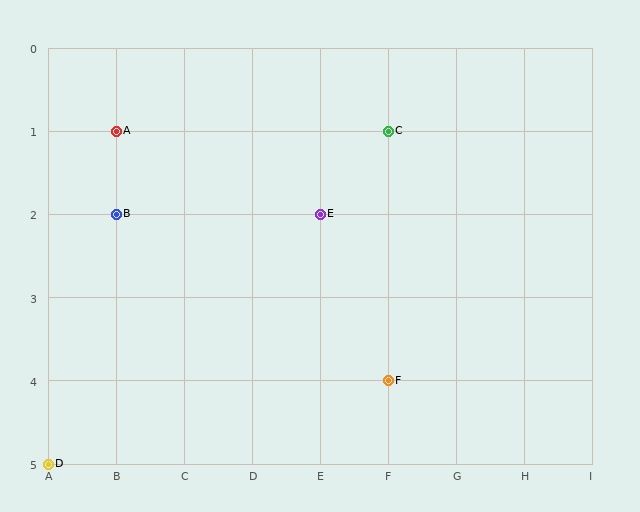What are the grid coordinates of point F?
Point F is at grid coordinates (F, 4).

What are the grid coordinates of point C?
Point C is at grid coordinates (F, 1).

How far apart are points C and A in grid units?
Points C and A are 4 columns apart.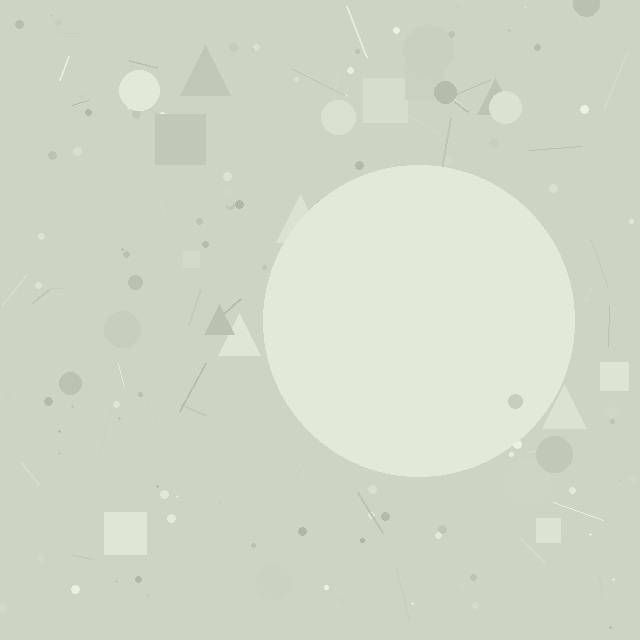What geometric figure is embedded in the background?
A circle is embedded in the background.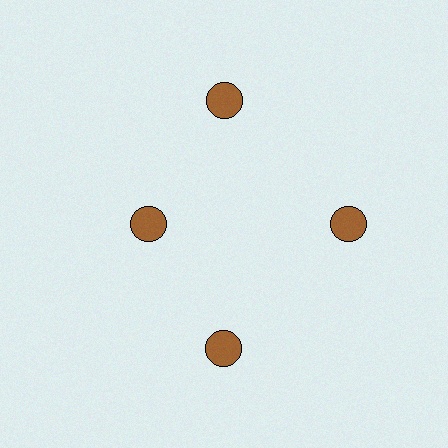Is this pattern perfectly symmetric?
No. The 4 brown circles are arranged in a ring, but one element near the 9 o'clock position is pulled inward toward the center, breaking the 4-fold rotational symmetry.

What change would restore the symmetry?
The symmetry would be restored by moving it outward, back onto the ring so that all 4 circles sit at equal angles and equal distance from the center.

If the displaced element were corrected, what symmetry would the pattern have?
It would have 4-fold rotational symmetry — the pattern would map onto itself every 90 degrees.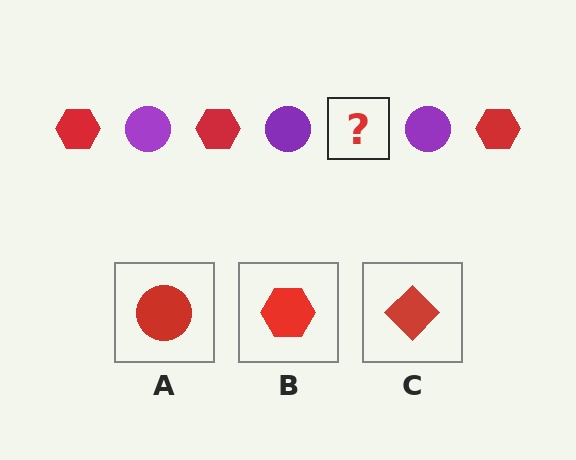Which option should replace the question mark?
Option B.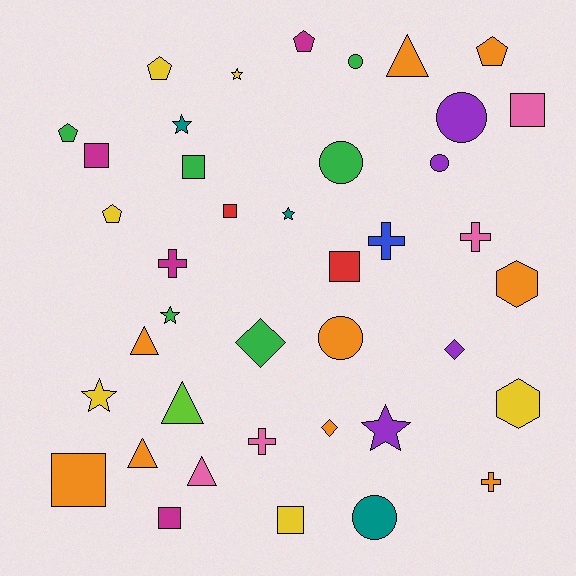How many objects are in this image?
There are 40 objects.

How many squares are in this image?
There are 8 squares.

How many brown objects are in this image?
There are no brown objects.